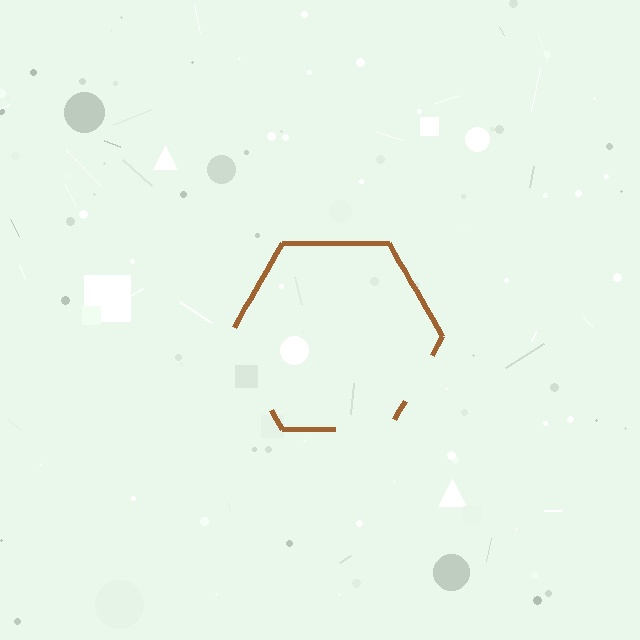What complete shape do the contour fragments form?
The contour fragments form a hexagon.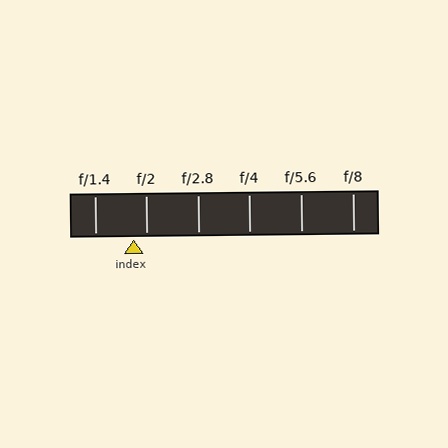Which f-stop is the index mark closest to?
The index mark is closest to f/2.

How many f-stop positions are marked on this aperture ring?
There are 6 f-stop positions marked.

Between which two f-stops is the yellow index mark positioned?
The index mark is between f/1.4 and f/2.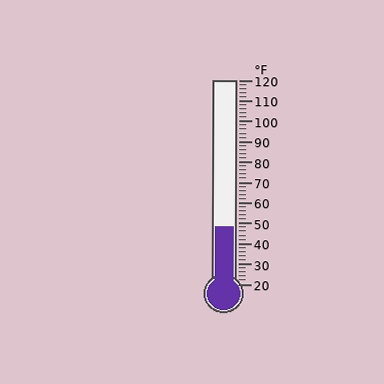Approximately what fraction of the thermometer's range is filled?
The thermometer is filled to approximately 30% of its range.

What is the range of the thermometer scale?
The thermometer scale ranges from 20°F to 120°F.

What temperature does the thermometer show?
The thermometer shows approximately 48°F.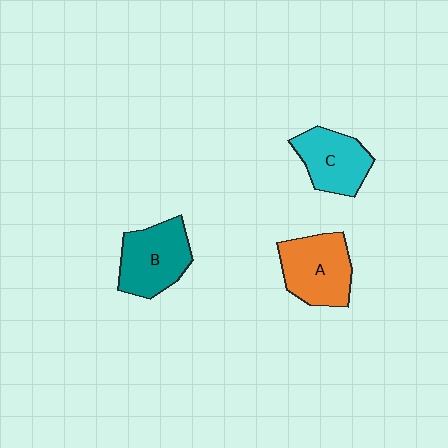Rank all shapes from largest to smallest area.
From largest to smallest: A (orange), B (teal), C (cyan).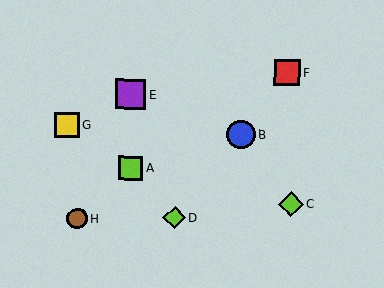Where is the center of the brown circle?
The center of the brown circle is at (78, 219).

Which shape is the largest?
The purple square (labeled E) is the largest.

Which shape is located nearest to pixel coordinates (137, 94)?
The purple square (labeled E) at (131, 95) is nearest to that location.